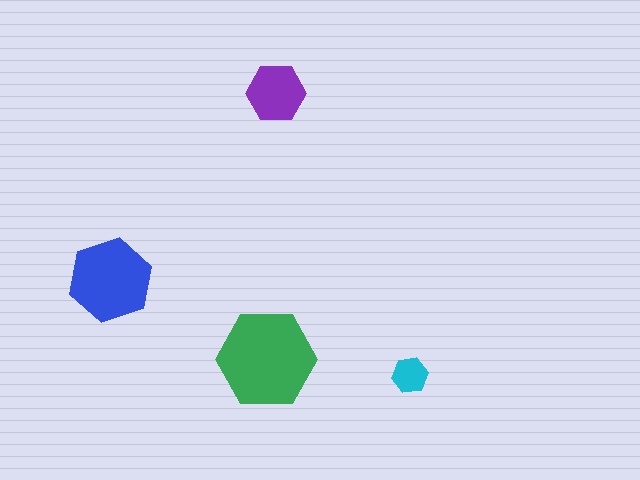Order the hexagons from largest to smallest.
the green one, the blue one, the purple one, the cyan one.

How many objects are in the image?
There are 4 objects in the image.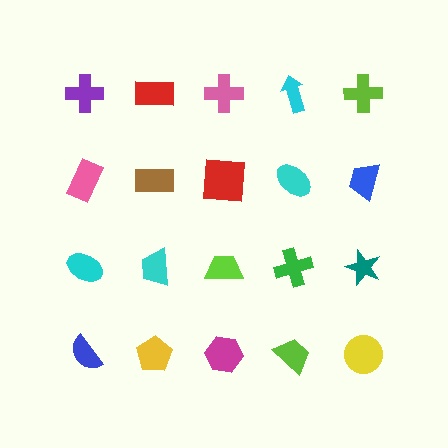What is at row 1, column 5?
A lime cross.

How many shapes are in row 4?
5 shapes.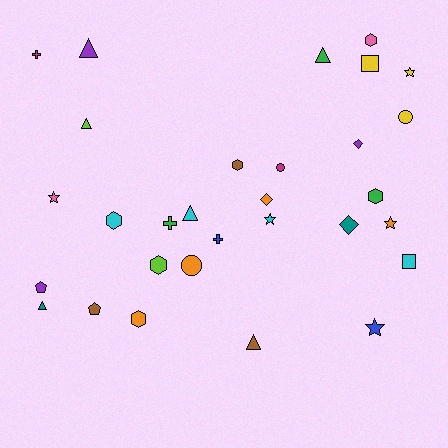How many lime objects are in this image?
There are 2 lime objects.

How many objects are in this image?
There are 30 objects.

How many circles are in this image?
There are 3 circles.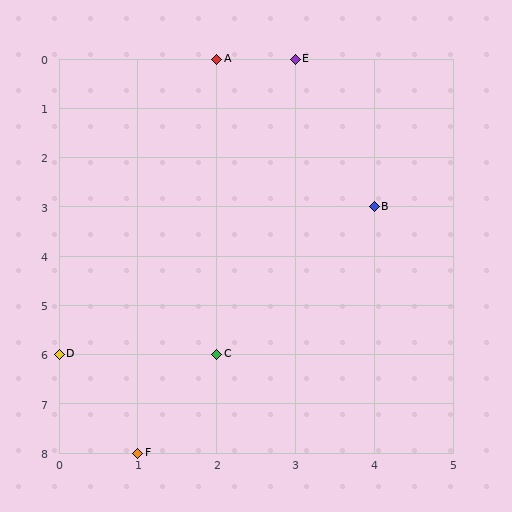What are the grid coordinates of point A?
Point A is at grid coordinates (2, 0).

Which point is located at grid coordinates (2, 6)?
Point C is at (2, 6).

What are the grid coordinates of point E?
Point E is at grid coordinates (3, 0).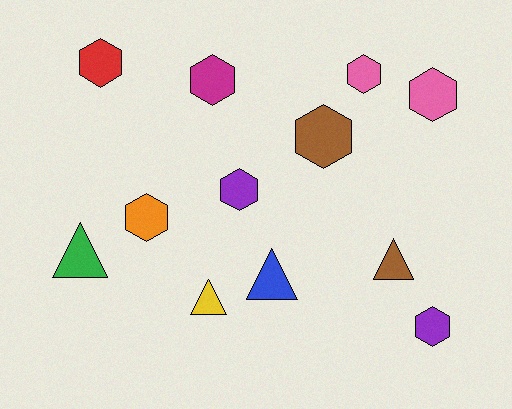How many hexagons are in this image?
There are 8 hexagons.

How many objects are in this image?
There are 12 objects.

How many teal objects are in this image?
There are no teal objects.